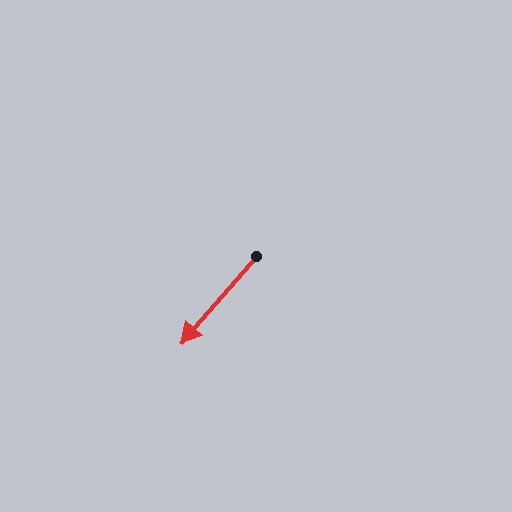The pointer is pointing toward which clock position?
Roughly 7 o'clock.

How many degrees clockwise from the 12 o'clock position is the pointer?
Approximately 221 degrees.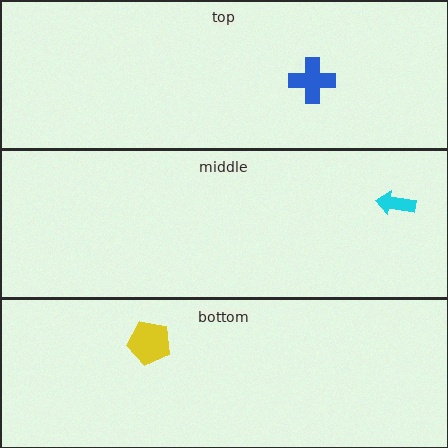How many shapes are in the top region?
1.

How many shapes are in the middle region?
1.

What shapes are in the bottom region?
The yellow pentagon.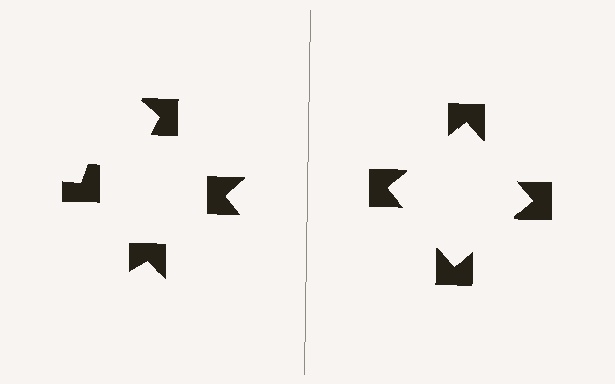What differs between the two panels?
The notched squares are positioned identically on both sides; only the wedge orientations differ. On the right they align to a square; on the left they are misaligned.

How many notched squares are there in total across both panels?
8 — 4 on each side.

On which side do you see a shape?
An illusory square appears on the right side. On the left side the wedge cuts are rotated, so no coherent shape forms.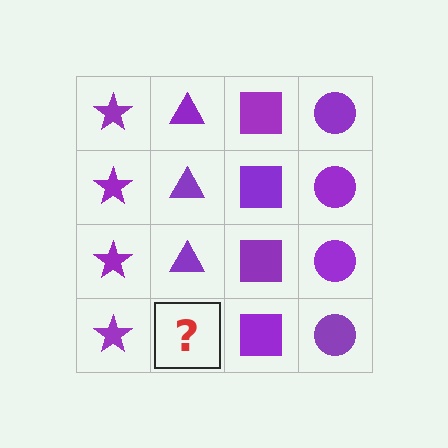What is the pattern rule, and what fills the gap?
The rule is that each column has a consistent shape. The gap should be filled with a purple triangle.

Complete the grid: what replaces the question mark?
The question mark should be replaced with a purple triangle.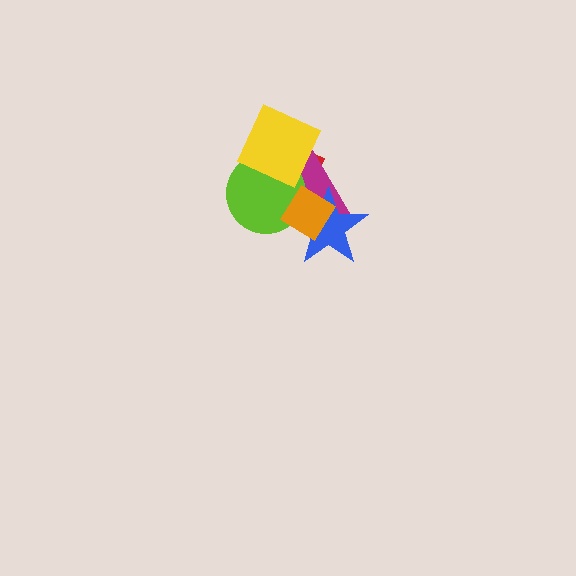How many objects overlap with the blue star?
3 objects overlap with the blue star.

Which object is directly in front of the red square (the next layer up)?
The magenta triangle is directly in front of the red square.